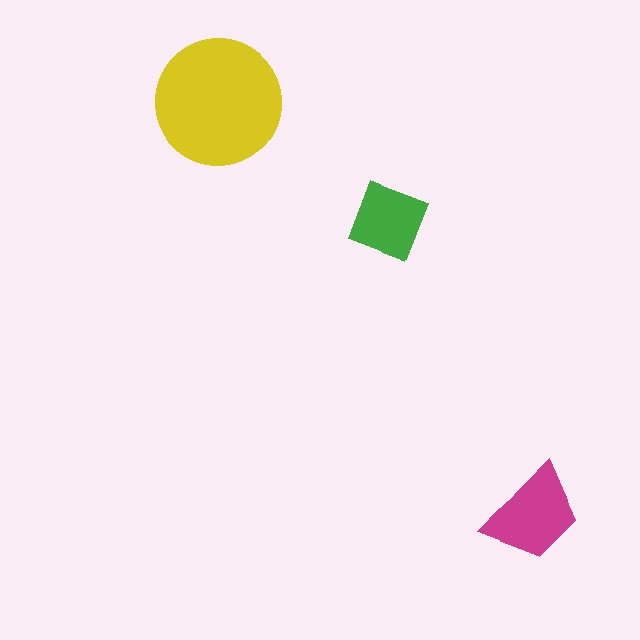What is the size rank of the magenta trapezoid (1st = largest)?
2nd.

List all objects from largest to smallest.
The yellow circle, the magenta trapezoid, the green diamond.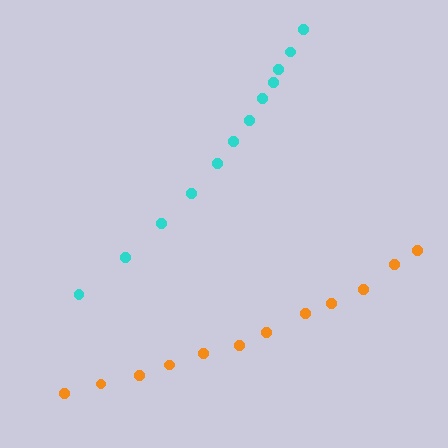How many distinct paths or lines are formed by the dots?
There are 2 distinct paths.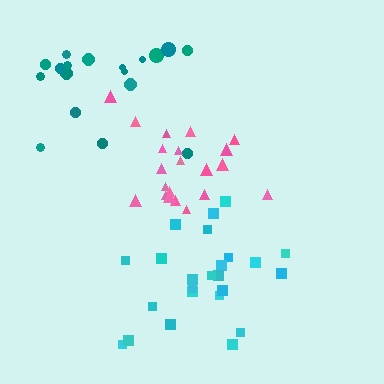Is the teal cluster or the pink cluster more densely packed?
Pink.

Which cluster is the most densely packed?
Pink.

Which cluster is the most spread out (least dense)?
Teal.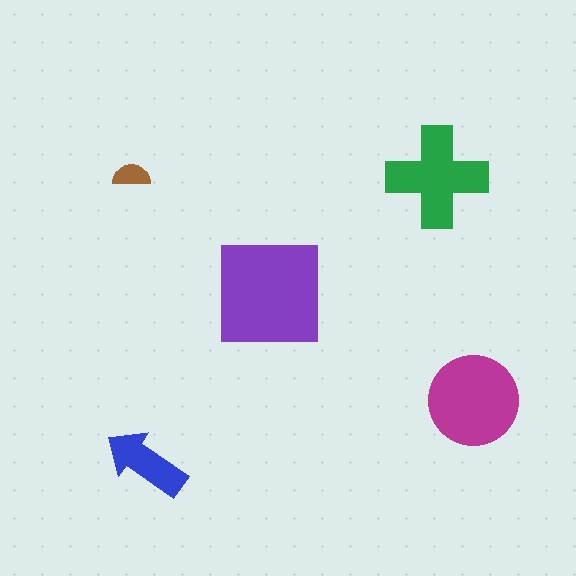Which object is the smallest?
The brown semicircle.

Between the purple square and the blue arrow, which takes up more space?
The purple square.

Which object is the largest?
The purple square.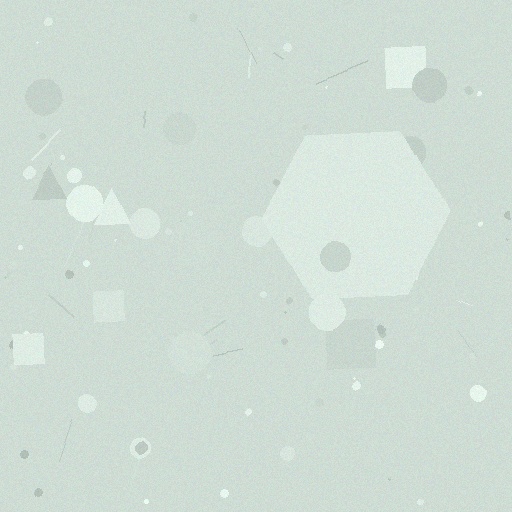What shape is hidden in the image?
A hexagon is hidden in the image.